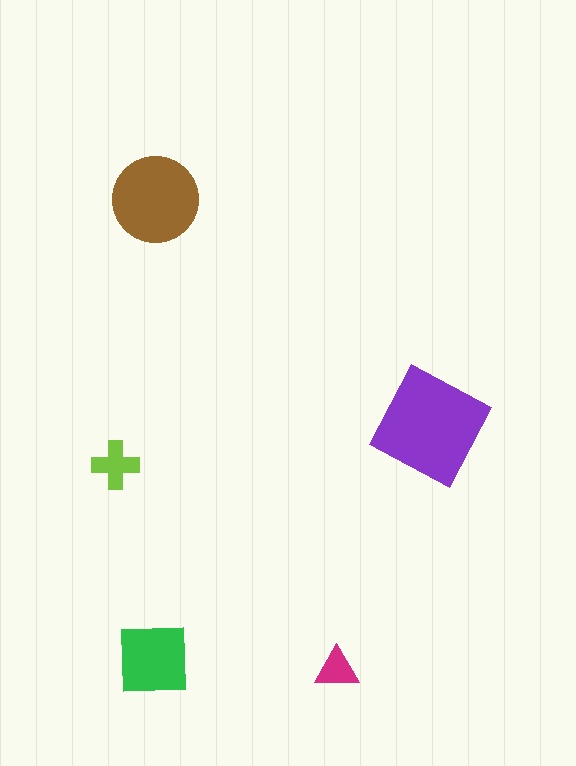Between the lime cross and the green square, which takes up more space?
The green square.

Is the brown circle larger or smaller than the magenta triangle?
Larger.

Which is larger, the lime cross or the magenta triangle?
The lime cross.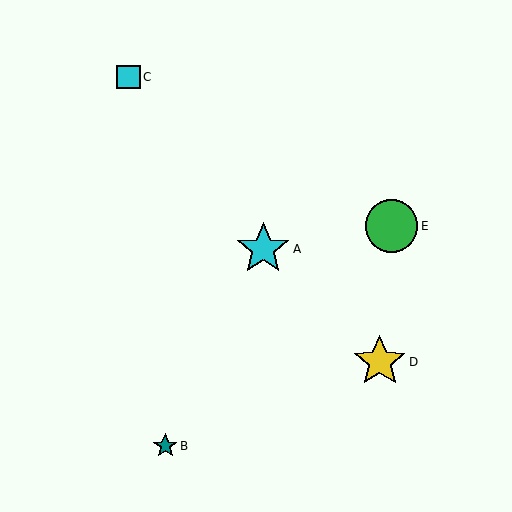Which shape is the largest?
The cyan star (labeled A) is the largest.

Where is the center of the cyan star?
The center of the cyan star is at (263, 249).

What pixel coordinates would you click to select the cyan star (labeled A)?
Click at (263, 249) to select the cyan star A.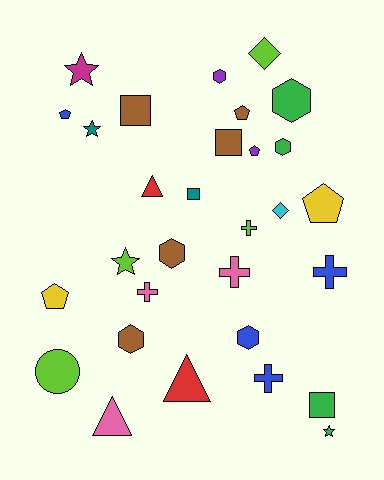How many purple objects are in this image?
There are 2 purple objects.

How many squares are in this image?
There are 4 squares.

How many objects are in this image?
There are 30 objects.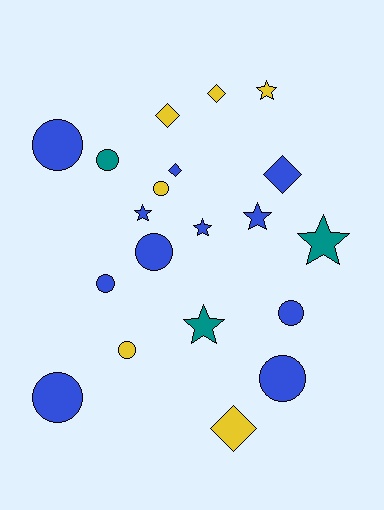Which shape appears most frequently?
Circle, with 9 objects.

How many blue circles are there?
There are 6 blue circles.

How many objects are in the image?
There are 20 objects.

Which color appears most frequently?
Blue, with 11 objects.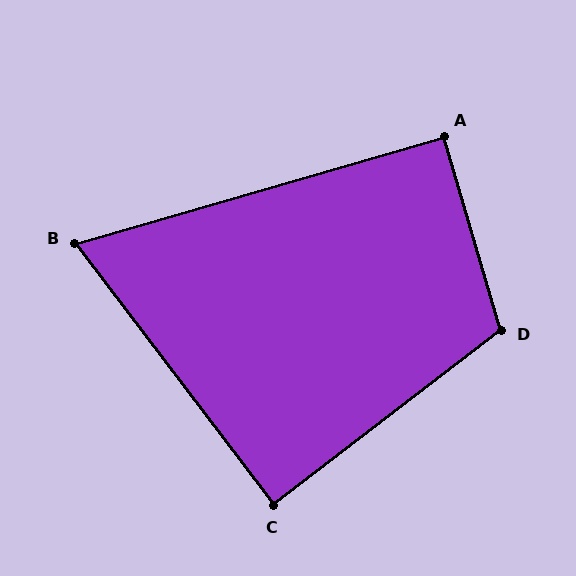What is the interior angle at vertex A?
Approximately 90 degrees (approximately right).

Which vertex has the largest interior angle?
D, at approximately 111 degrees.